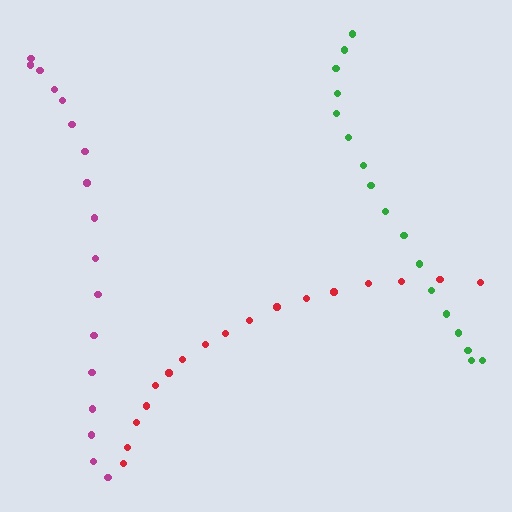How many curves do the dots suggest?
There are 3 distinct paths.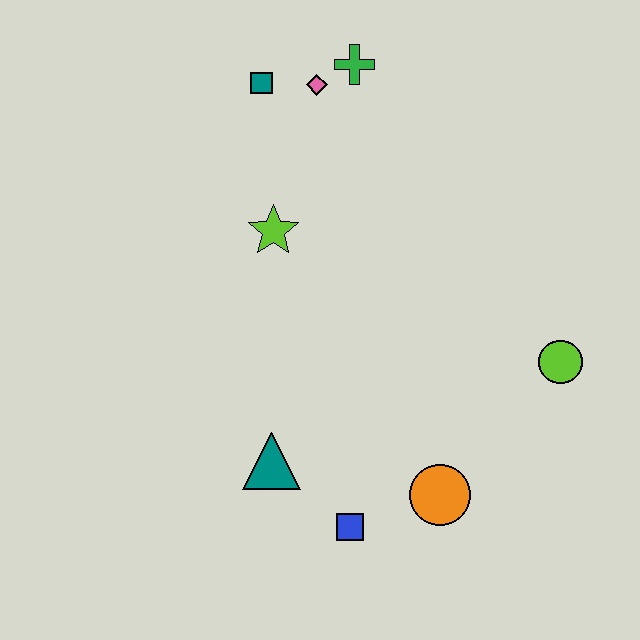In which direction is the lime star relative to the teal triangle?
The lime star is above the teal triangle.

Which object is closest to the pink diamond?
The green cross is closest to the pink diamond.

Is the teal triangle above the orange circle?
Yes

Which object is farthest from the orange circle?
The teal square is farthest from the orange circle.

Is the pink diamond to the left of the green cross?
Yes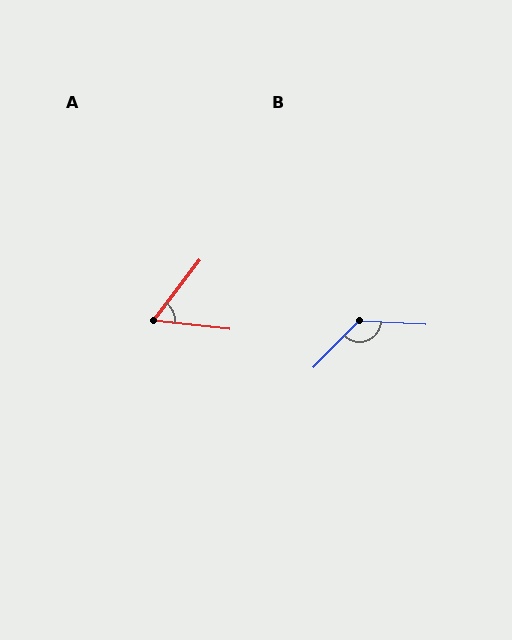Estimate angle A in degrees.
Approximately 59 degrees.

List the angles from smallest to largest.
A (59°), B (131°).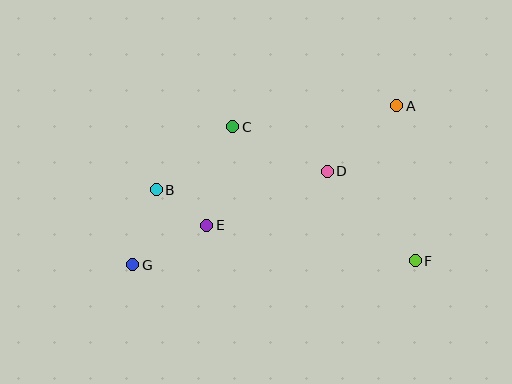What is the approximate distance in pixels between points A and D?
The distance between A and D is approximately 95 pixels.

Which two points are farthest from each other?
Points A and G are farthest from each other.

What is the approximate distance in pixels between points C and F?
The distance between C and F is approximately 226 pixels.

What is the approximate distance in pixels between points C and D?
The distance between C and D is approximately 104 pixels.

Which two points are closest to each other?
Points B and E are closest to each other.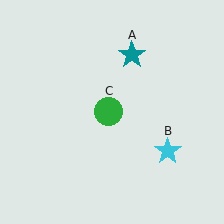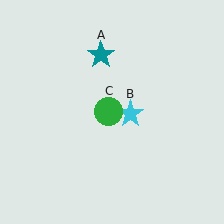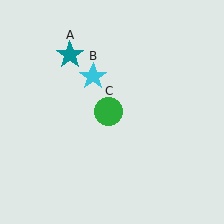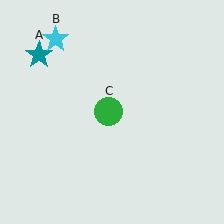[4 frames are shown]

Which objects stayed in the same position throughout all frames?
Green circle (object C) remained stationary.